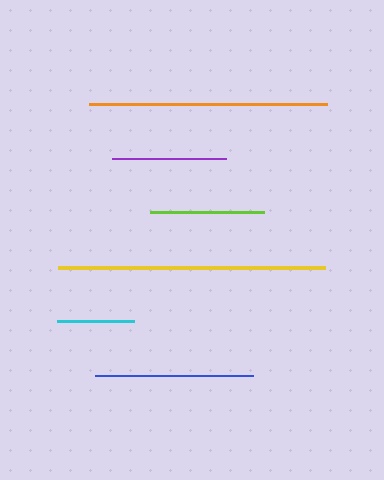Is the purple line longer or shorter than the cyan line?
The purple line is longer than the cyan line.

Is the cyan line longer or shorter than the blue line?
The blue line is longer than the cyan line.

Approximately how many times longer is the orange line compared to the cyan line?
The orange line is approximately 3.1 times the length of the cyan line.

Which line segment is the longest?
The yellow line is the longest at approximately 267 pixels.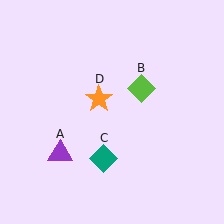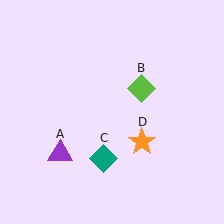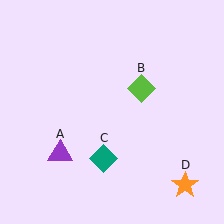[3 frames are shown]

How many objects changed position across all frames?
1 object changed position: orange star (object D).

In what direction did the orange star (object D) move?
The orange star (object D) moved down and to the right.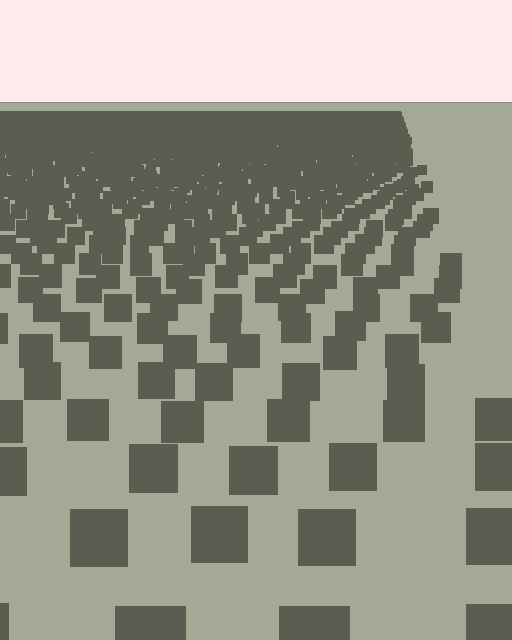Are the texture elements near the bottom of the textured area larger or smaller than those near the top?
Larger. Near the bottom, elements are closer to the viewer and appear at a bigger on-screen size.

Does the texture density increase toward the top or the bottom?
Density increases toward the top.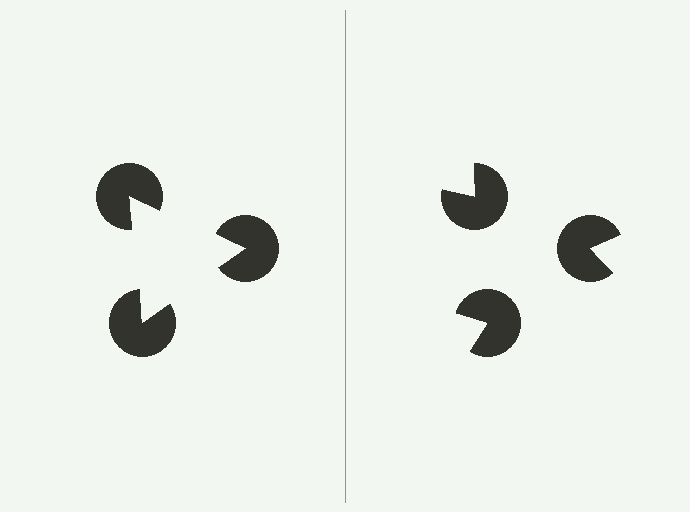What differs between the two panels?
The pac-man discs are positioned identically on both sides; only the wedge orientations differ. On the left they align to a triangle; on the right they are misaligned.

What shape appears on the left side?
An illusory triangle.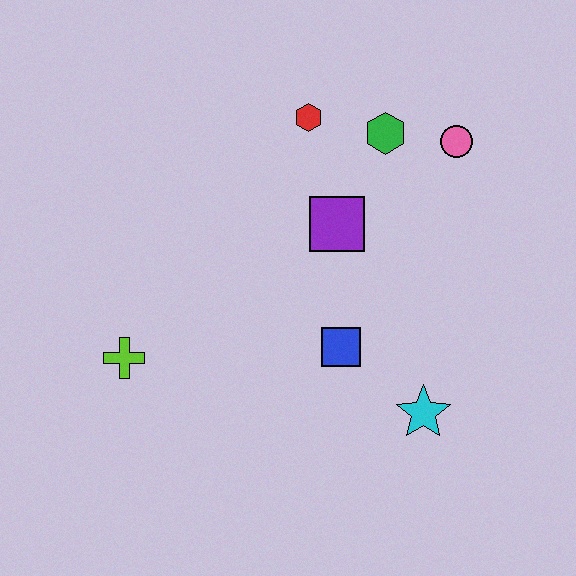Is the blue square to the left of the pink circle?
Yes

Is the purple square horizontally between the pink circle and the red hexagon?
Yes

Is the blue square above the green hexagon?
No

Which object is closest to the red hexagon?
The green hexagon is closest to the red hexagon.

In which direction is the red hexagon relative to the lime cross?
The red hexagon is above the lime cross.